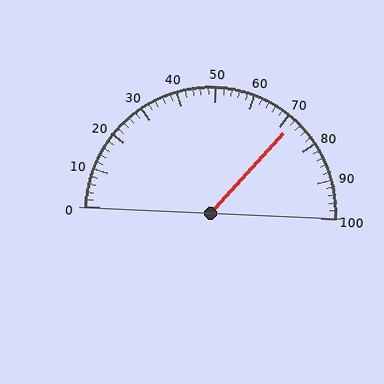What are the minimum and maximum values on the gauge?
The gauge ranges from 0 to 100.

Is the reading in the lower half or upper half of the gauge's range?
The reading is in the upper half of the range (0 to 100).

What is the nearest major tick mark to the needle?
The nearest major tick mark is 70.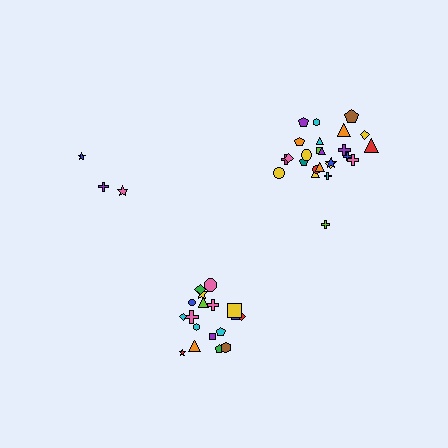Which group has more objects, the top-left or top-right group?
The top-right group.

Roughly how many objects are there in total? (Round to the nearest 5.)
Roughly 45 objects in total.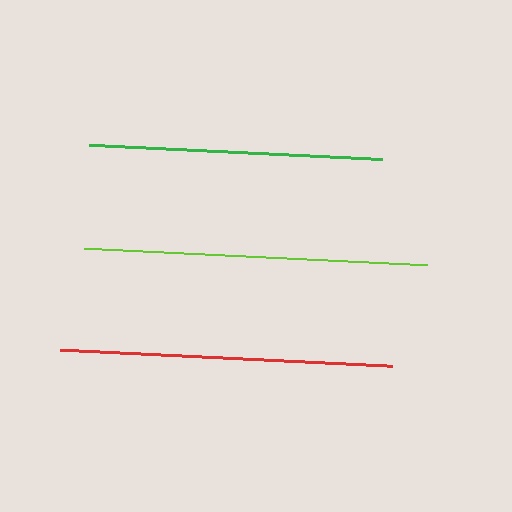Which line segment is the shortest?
The green line is the shortest at approximately 293 pixels.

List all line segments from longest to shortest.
From longest to shortest: lime, red, green.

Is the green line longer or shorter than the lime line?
The lime line is longer than the green line.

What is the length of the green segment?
The green segment is approximately 293 pixels long.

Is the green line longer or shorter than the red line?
The red line is longer than the green line.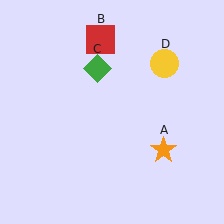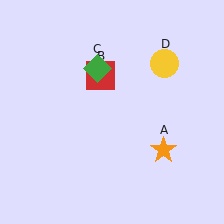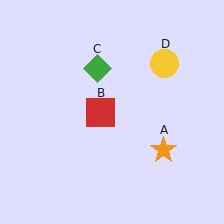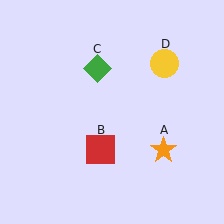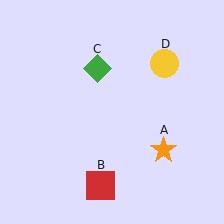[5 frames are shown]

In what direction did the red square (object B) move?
The red square (object B) moved down.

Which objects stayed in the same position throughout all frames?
Orange star (object A) and green diamond (object C) and yellow circle (object D) remained stationary.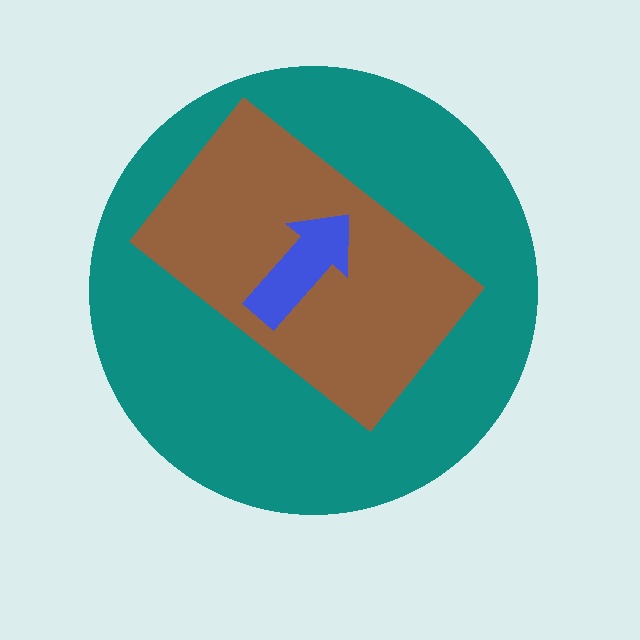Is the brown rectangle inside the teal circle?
Yes.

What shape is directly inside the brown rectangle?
The blue arrow.